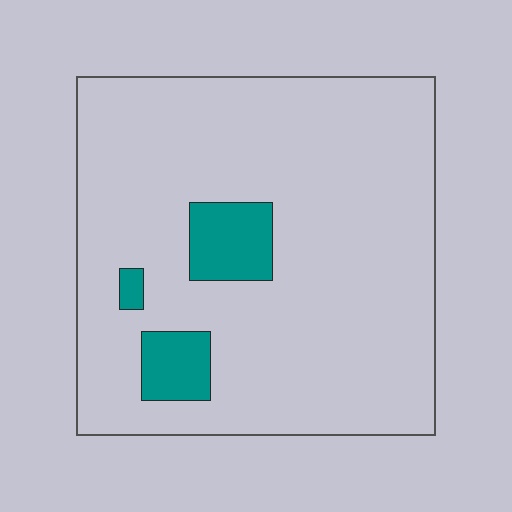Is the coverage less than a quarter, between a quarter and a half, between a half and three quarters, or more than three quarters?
Less than a quarter.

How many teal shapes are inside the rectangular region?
3.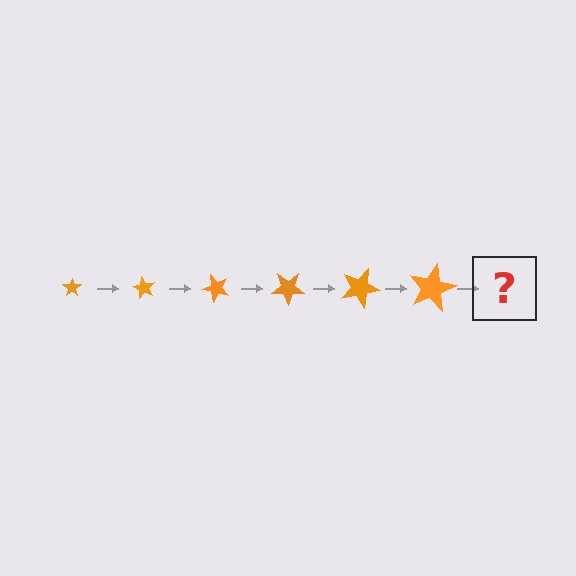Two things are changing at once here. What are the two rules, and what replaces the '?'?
The two rules are that the star grows larger each step and it rotates 60 degrees each step. The '?' should be a star, larger than the previous one and rotated 360 degrees from the start.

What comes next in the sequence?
The next element should be a star, larger than the previous one and rotated 360 degrees from the start.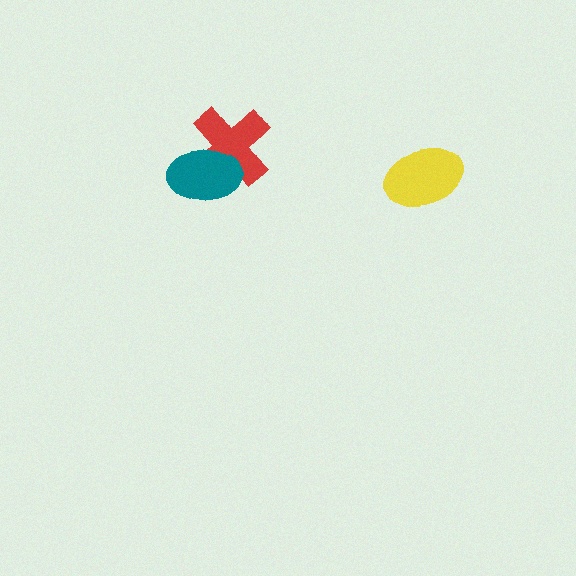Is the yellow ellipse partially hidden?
No, no other shape covers it.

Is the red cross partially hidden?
Yes, it is partially covered by another shape.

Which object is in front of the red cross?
The teal ellipse is in front of the red cross.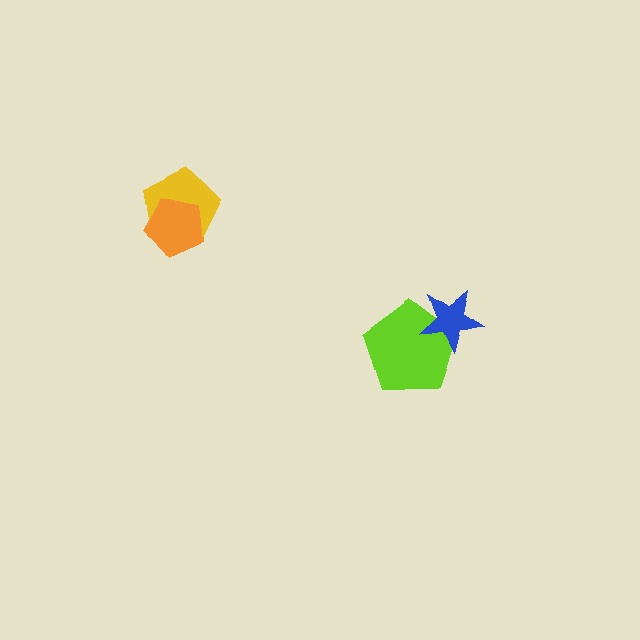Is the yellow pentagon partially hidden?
Yes, it is partially covered by another shape.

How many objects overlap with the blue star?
1 object overlaps with the blue star.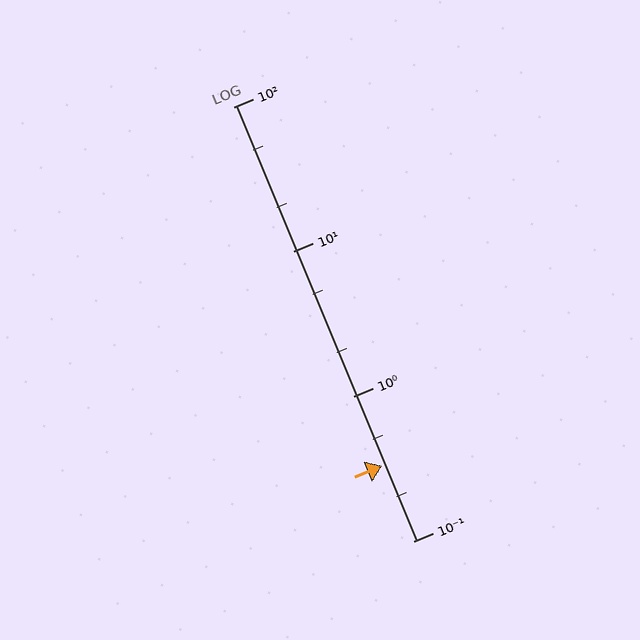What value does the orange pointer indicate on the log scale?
The pointer indicates approximately 0.33.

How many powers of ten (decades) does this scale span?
The scale spans 3 decades, from 0.1 to 100.